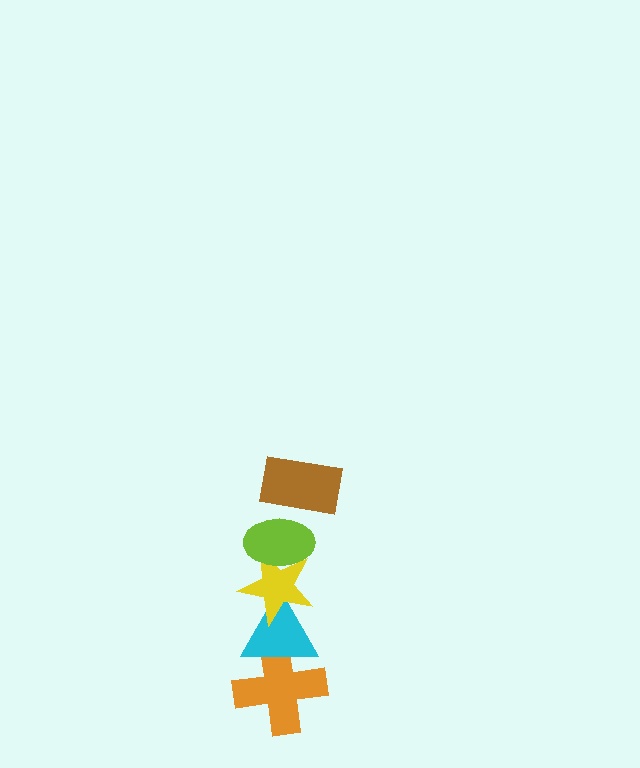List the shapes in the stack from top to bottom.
From top to bottom: the brown rectangle, the lime ellipse, the yellow star, the cyan triangle, the orange cross.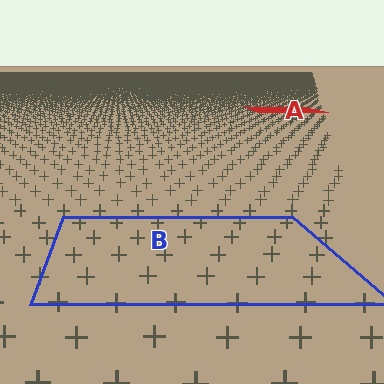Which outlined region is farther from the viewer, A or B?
Region A is farther from the viewer — the texture elements inside it appear smaller and more densely packed.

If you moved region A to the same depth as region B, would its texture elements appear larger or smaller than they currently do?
They would appear larger. At a closer depth, the same texture elements are projected at a bigger on-screen size.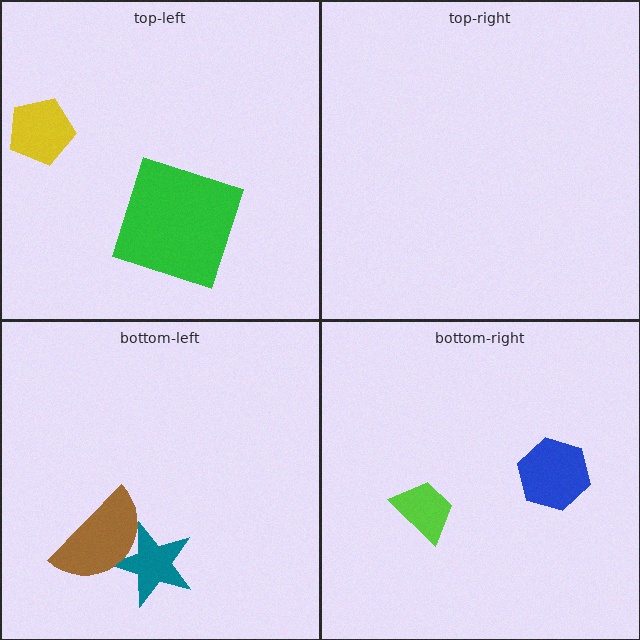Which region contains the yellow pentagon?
The top-left region.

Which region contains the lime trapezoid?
The bottom-right region.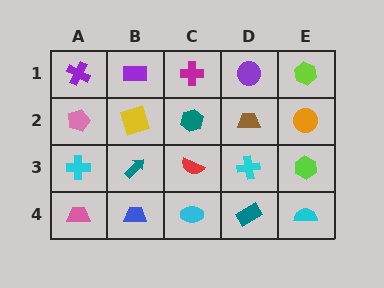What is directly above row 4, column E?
A lime hexagon.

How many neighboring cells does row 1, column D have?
3.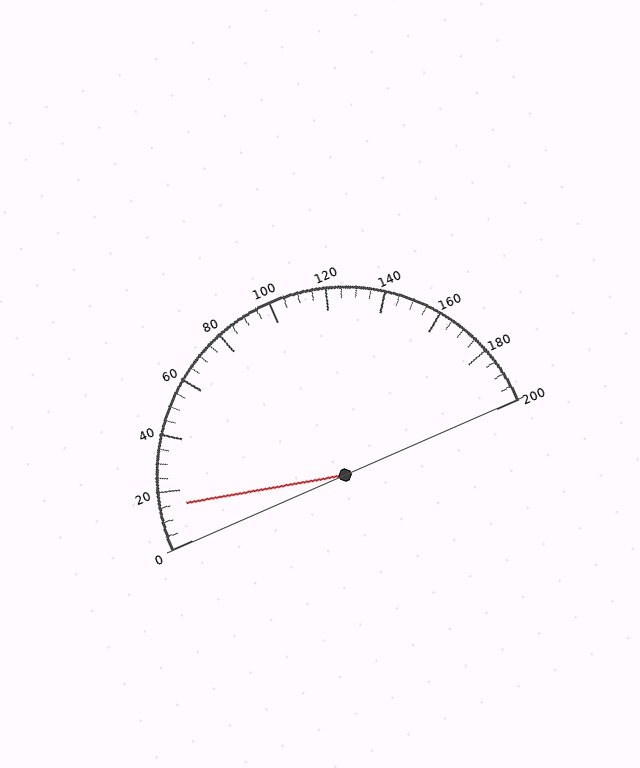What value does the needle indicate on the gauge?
The needle indicates approximately 15.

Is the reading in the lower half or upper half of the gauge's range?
The reading is in the lower half of the range (0 to 200).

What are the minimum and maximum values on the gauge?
The gauge ranges from 0 to 200.